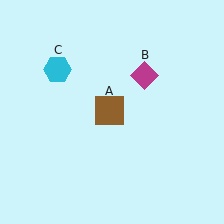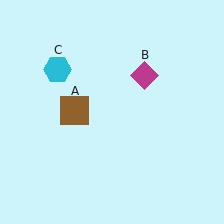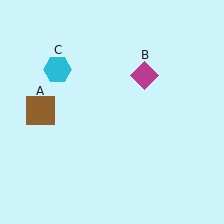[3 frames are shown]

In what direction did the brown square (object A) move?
The brown square (object A) moved left.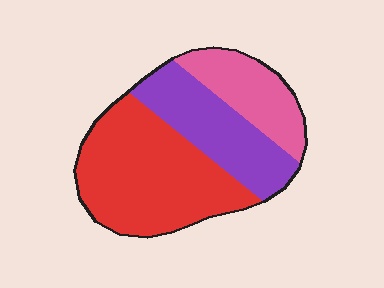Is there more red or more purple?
Red.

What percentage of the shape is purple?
Purple covers roughly 30% of the shape.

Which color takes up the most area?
Red, at roughly 50%.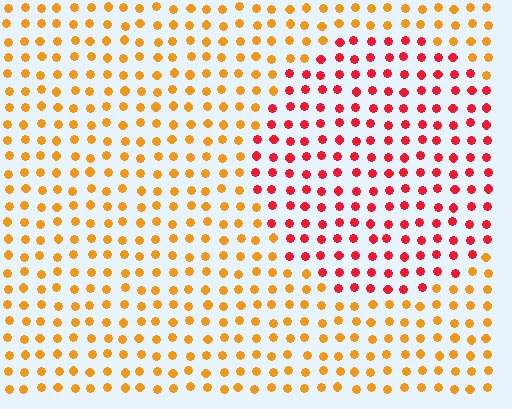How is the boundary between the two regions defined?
The boundary is defined purely by a slight shift in hue (about 43 degrees). Spacing, size, and orientation are identical on both sides.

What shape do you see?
I see a circle.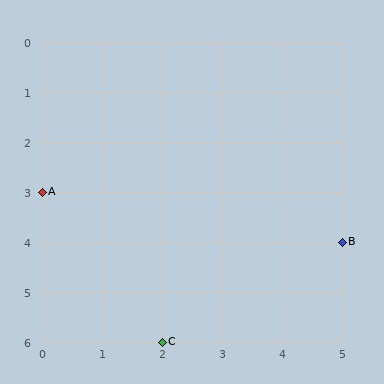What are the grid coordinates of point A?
Point A is at grid coordinates (0, 3).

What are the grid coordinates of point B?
Point B is at grid coordinates (5, 4).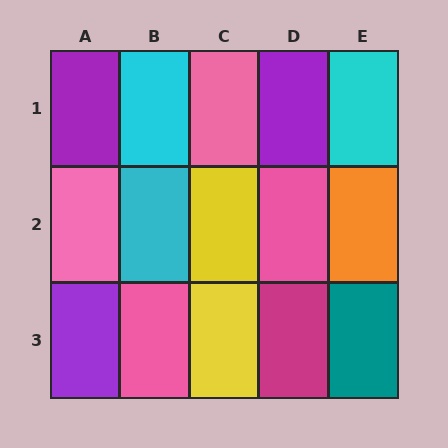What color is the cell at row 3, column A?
Purple.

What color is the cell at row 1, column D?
Purple.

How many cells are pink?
4 cells are pink.